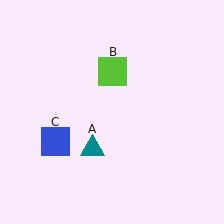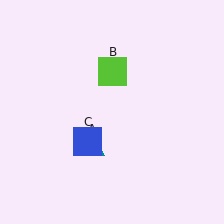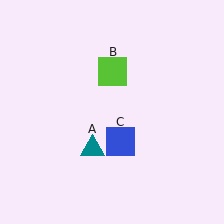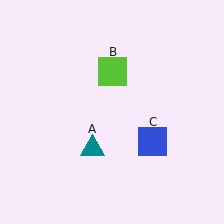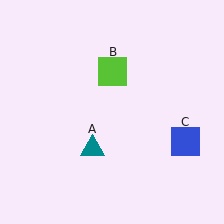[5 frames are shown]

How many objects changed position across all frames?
1 object changed position: blue square (object C).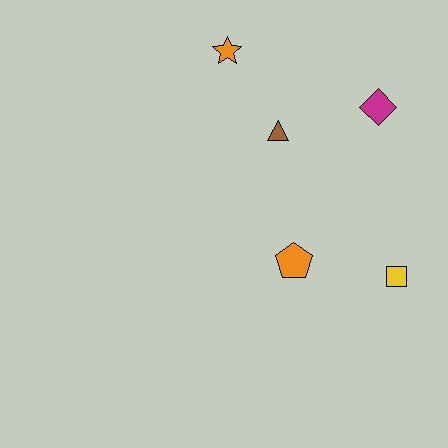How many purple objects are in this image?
There are no purple objects.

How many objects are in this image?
There are 5 objects.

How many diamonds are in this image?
There is 1 diamond.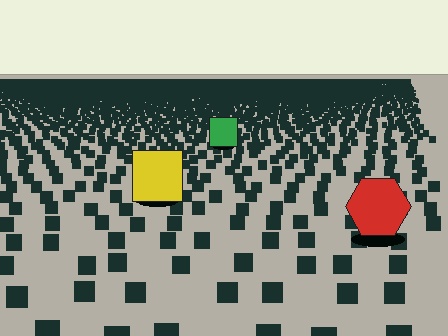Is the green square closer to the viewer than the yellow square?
No. The yellow square is closer — you can tell from the texture gradient: the ground texture is coarser near it.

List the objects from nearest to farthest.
From nearest to farthest: the red hexagon, the yellow square, the green square.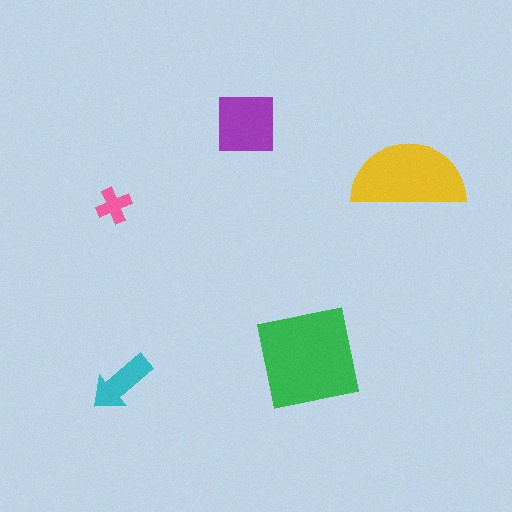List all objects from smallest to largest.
The pink cross, the cyan arrow, the purple square, the yellow semicircle, the green square.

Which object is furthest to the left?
The pink cross is leftmost.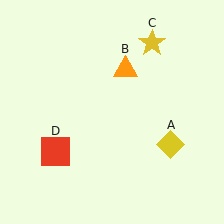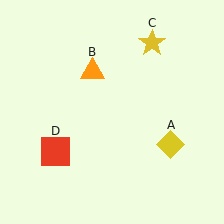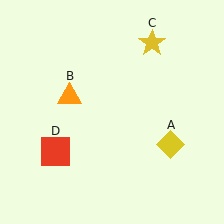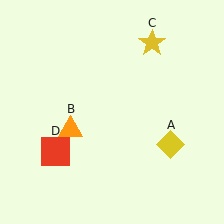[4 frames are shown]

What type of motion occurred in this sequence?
The orange triangle (object B) rotated counterclockwise around the center of the scene.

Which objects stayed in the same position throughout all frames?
Yellow diamond (object A) and yellow star (object C) and red square (object D) remained stationary.